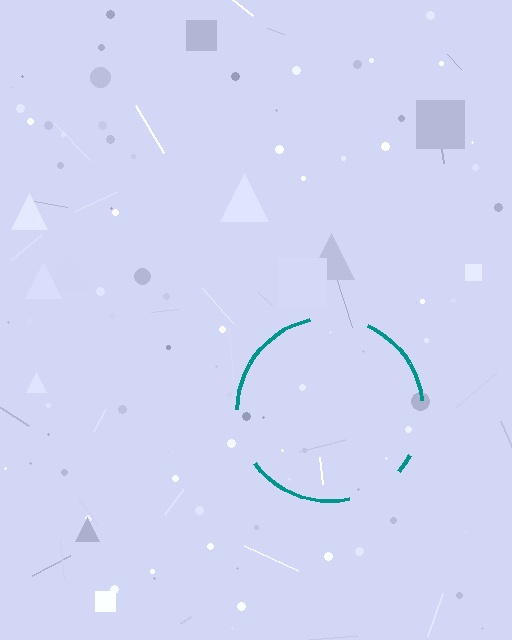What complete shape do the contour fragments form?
The contour fragments form a circle.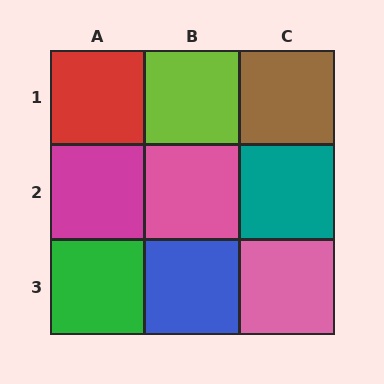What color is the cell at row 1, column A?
Red.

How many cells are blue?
1 cell is blue.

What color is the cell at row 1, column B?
Lime.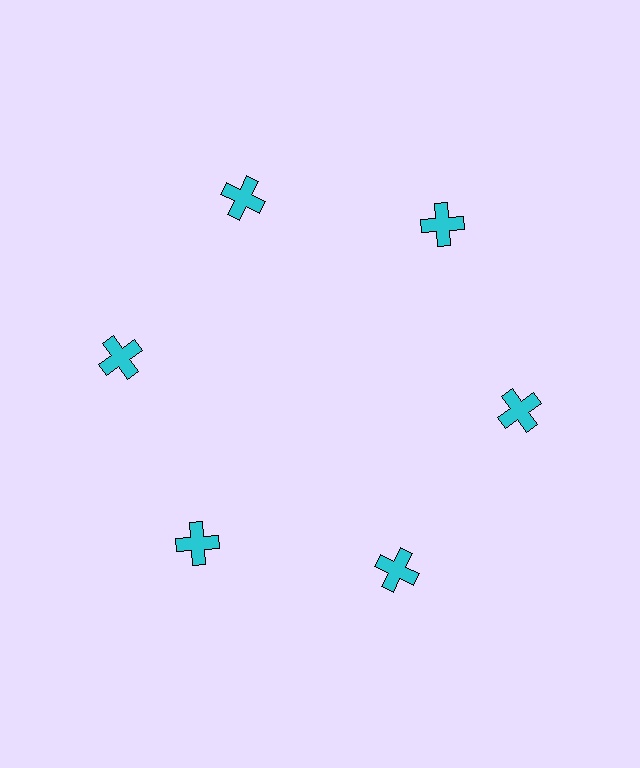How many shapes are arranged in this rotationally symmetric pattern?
There are 6 shapes, arranged in 6 groups of 1.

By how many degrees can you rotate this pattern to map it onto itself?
The pattern maps onto itself every 60 degrees of rotation.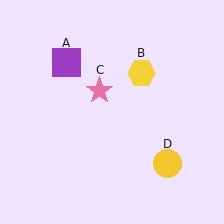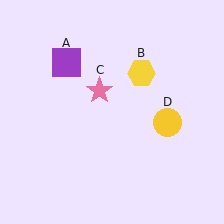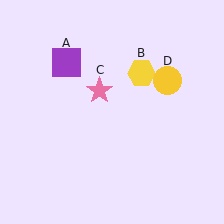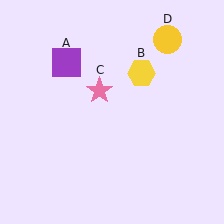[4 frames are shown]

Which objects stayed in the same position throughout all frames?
Purple square (object A) and yellow hexagon (object B) and pink star (object C) remained stationary.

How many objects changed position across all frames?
1 object changed position: yellow circle (object D).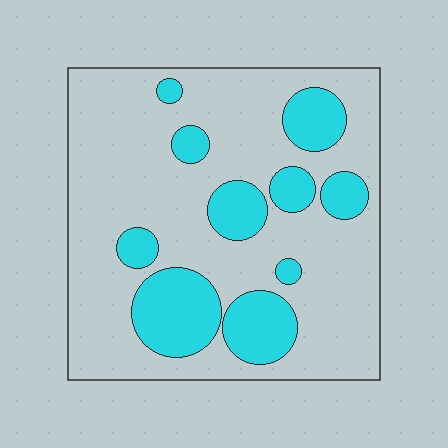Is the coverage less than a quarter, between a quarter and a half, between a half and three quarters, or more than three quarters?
Less than a quarter.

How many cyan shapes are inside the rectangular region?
10.